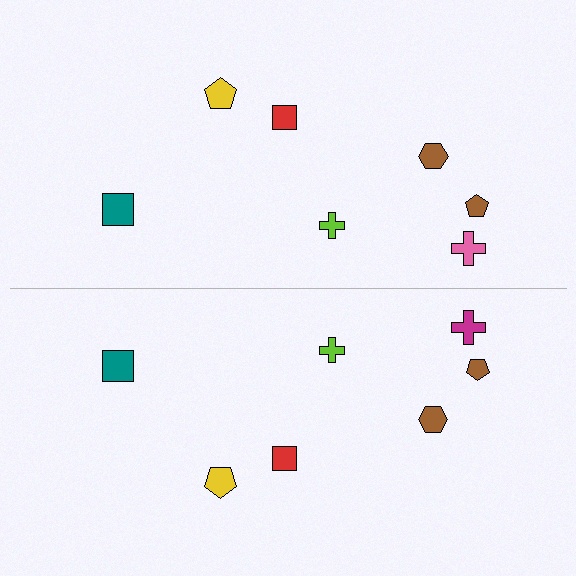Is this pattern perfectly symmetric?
No, the pattern is not perfectly symmetric. The magenta cross on the bottom side breaks the symmetry — its mirror counterpart is pink.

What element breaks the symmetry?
The magenta cross on the bottom side breaks the symmetry — its mirror counterpart is pink.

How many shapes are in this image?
There are 14 shapes in this image.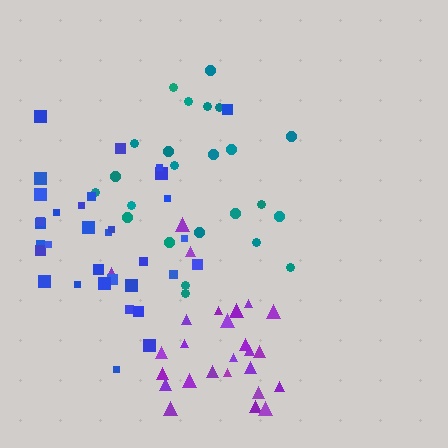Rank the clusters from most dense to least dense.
blue, teal, purple.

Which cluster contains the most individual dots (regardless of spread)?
Blue (33).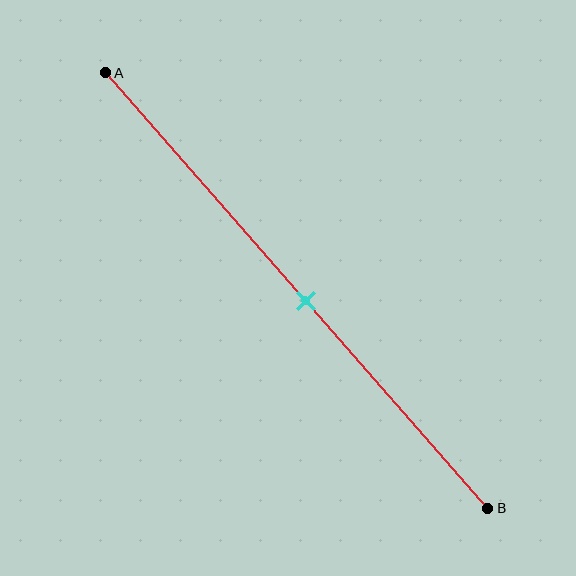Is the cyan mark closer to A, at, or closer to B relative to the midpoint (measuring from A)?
The cyan mark is approximately at the midpoint of segment AB.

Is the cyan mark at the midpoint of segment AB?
Yes, the mark is approximately at the midpoint.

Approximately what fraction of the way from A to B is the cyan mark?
The cyan mark is approximately 50% of the way from A to B.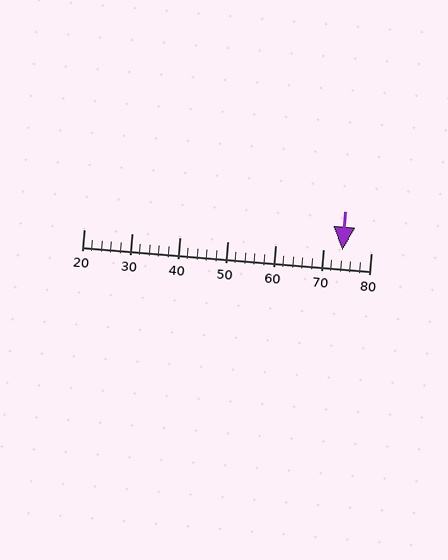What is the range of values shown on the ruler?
The ruler shows values from 20 to 80.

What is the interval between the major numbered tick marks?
The major tick marks are spaced 10 units apart.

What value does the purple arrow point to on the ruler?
The purple arrow points to approximately 74.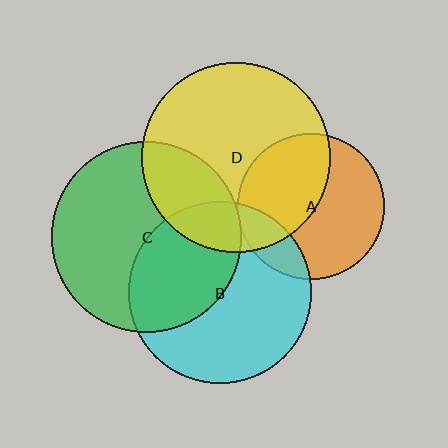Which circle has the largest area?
Circle C (green).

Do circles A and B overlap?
Yes.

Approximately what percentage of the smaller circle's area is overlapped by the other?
Approximately 15%.